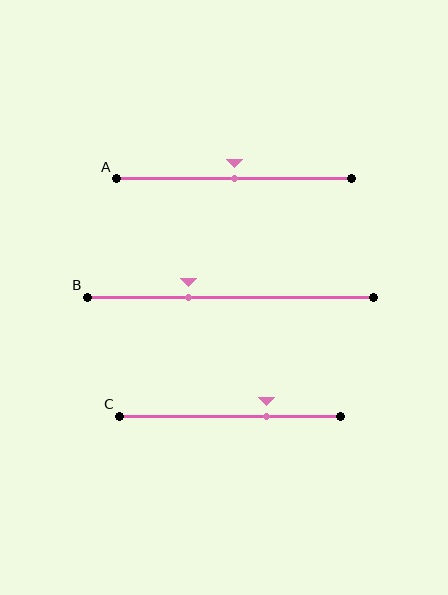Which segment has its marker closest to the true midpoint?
Segment A has its marker closest to the true midpoint.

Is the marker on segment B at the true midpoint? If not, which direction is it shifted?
No, the marker on segment B is shifted to the left by about 15% of the segment length.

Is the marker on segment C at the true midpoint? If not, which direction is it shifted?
No, the marker on segment C is shifted to the right by about 17% of the segment length.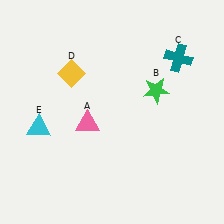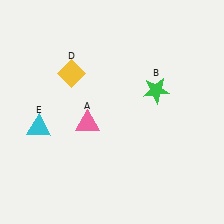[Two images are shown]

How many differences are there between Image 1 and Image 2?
There is 1 difference between the two images.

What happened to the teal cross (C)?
The teal cross (C) was removed in Image 2. It was in the top-right area of Image 1.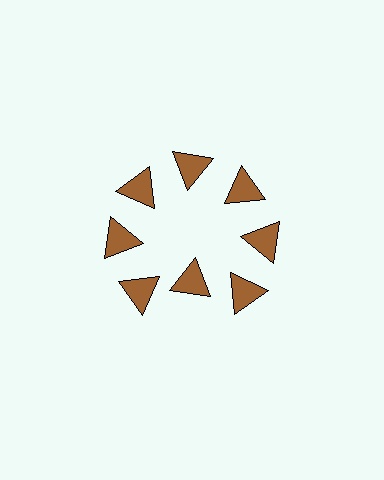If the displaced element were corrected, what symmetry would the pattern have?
It would have 8-fold rotational symmetry — the pattern would map onto itself every 45 degrees.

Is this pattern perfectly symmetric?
No. The 8 brown triangles are arranged in a ring, but one element near the 6 o'clock position is pulled inward toward the center, breaking the 8-fold rotational symmetry.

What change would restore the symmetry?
The symmetry would be restored by moving it outward, back onto the ring so that all 8 triangles sit at equal angles and equal distance from the center.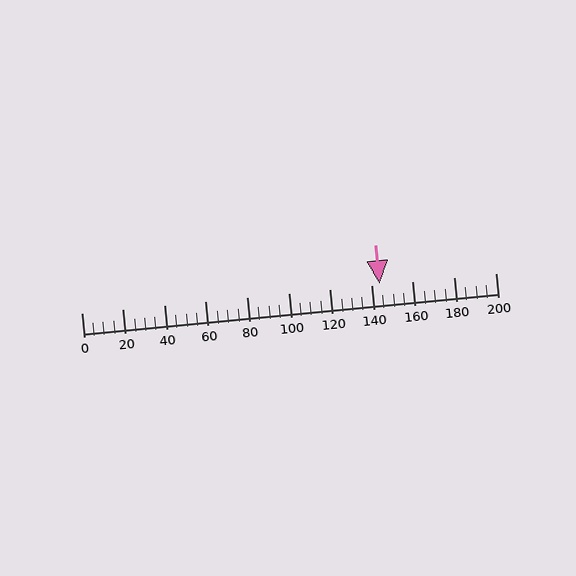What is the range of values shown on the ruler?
The ruler shows values from 0 to 200.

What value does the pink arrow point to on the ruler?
The pink arrow points to approximately 144.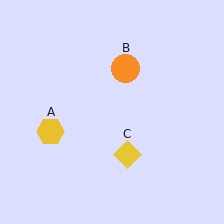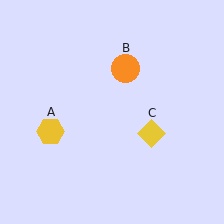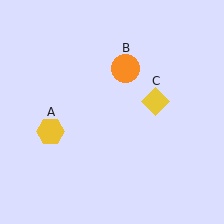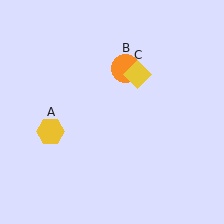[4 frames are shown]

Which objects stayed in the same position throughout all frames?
Yellow hexagon (object A) and orange circle (object B) remained stationary.